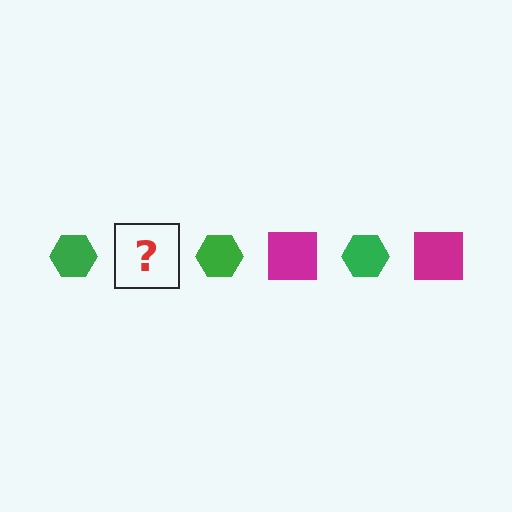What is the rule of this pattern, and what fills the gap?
The rule is that the pattern alternates between green hexagon and magenta square. The gap should be filled with a magenta square.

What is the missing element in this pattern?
The missing element is a magenta square.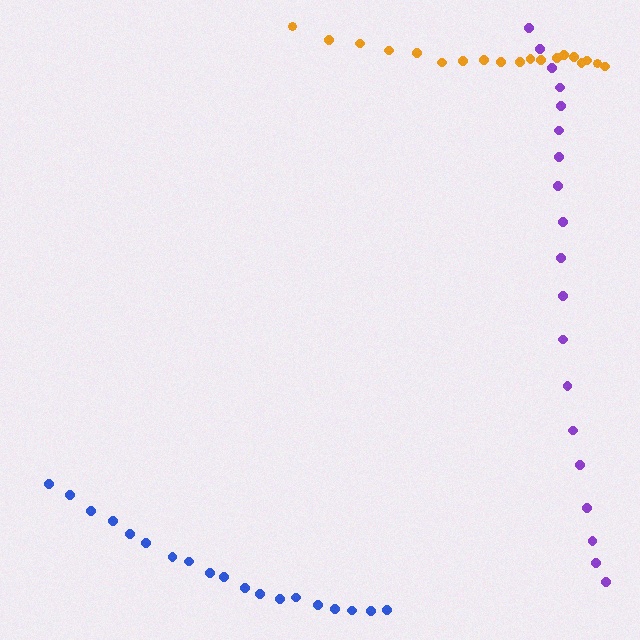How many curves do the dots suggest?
There are 3 distinct paths.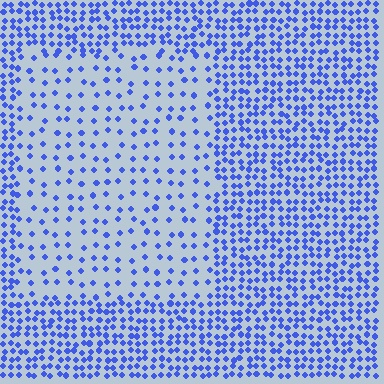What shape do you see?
I see a rectangle.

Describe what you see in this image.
The image contains small blue elements arranged at two different densities. A rectangle-shaped region is visible where the elements are less densely packed than the surrounding area.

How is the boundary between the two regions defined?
The boundary is defined by a change in element density (approximately 2.5x ratio). All elements are the same color, size, and shape.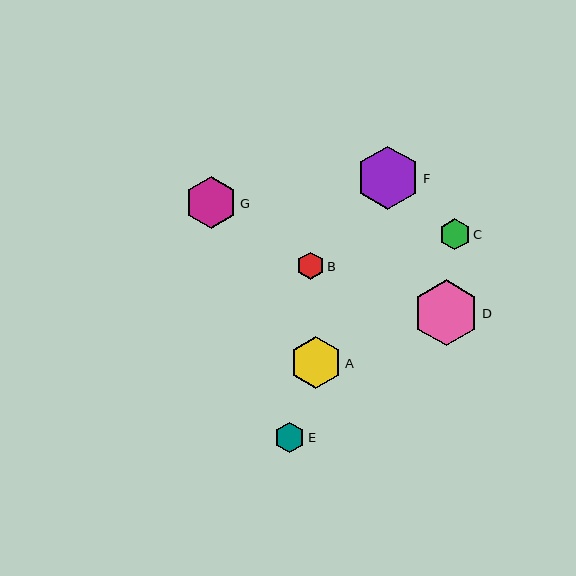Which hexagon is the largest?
Hexagon D is the largest with a size of approximately 66 pixels.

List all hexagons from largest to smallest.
From largest to smallest: D, F, A, G, C, E, B.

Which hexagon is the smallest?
Hexagon B is the smallest with a size of approximately 27 pixels.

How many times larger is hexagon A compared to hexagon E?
Hexagon A is approximately 1.7 times the size of hexagon E.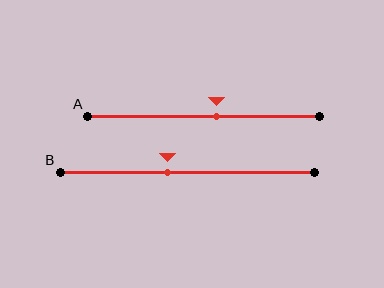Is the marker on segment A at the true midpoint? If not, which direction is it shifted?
No, the marker on segment A is shifted to the right by about 6% of the segment length.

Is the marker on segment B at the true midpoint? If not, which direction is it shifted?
No, the marker on segment B is shifted to the left by about 8% of the segment length.